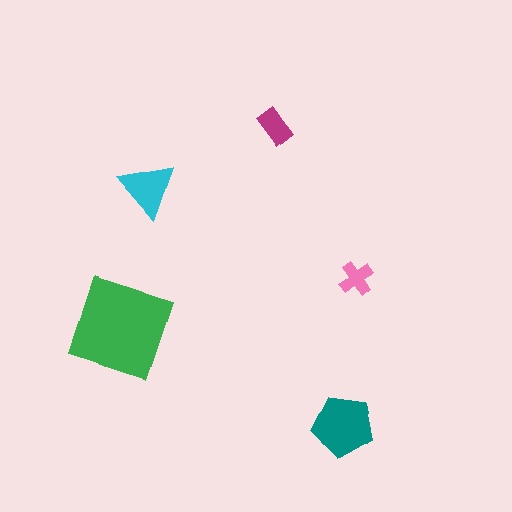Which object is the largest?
The green diamond.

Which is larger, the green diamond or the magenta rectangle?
The green diamond.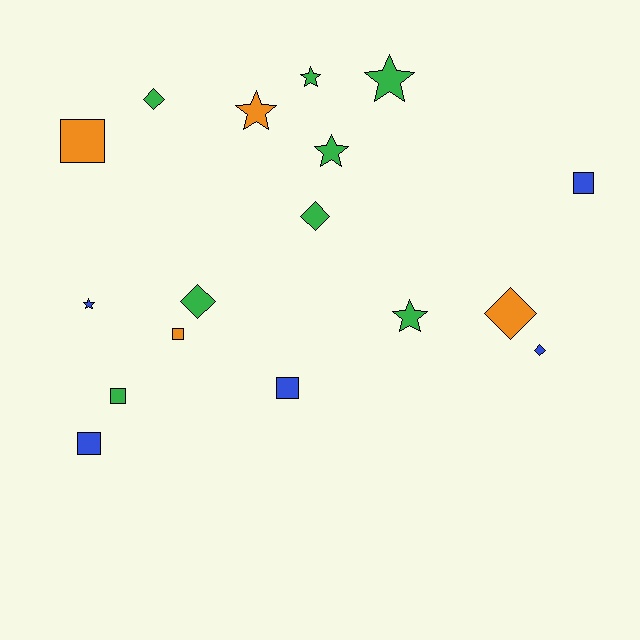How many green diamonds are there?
There are 3 green diamonds.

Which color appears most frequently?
Green, with 8 objects.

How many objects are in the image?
There are 17 objects.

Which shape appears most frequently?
Square, with 6 objects.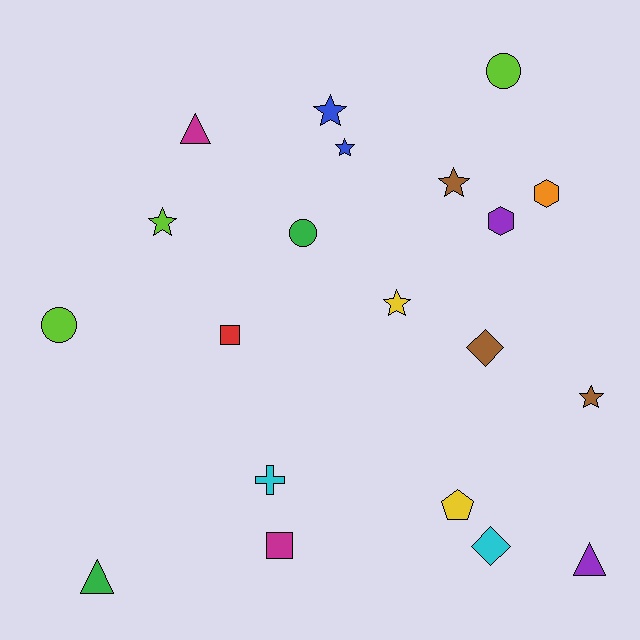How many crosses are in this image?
There is 1 cross.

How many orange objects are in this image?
There is 1 orange object.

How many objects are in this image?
There are 20 objects.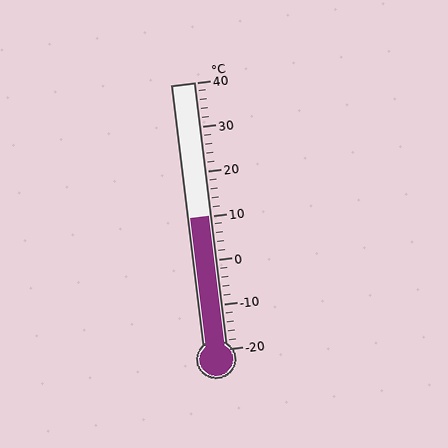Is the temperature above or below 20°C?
The temperature is below 20°C.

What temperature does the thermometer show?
The thermometer shows approximately 10°C.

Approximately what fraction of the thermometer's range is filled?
The thermometer is filled to approximately 50% of its range.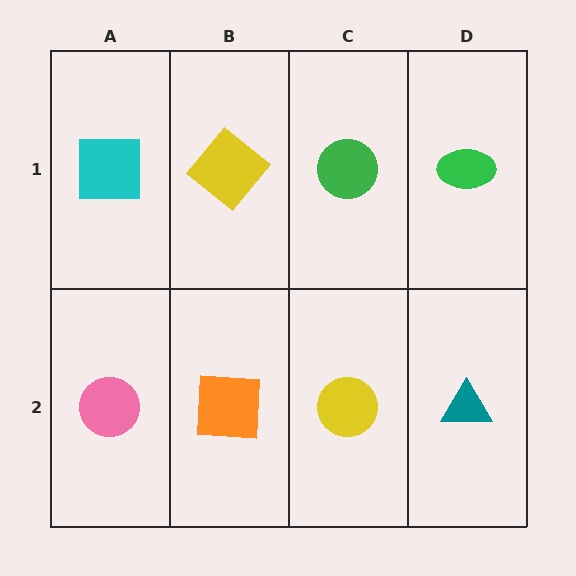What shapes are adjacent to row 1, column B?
An orange square (row 2, column B), a cyan square (row 1, column A), a green circle (row 1, column C).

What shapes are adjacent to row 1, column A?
A pink circle (row 2, column A), a yellow diamond (row 1, column B).